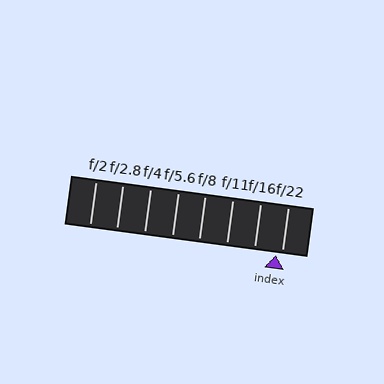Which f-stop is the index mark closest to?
The index mark is closest to f/22.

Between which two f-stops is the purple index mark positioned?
The index mark is between f/16 and f/22.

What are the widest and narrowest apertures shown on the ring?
The widest aperture shown is f/2 and the narrowest is f/22.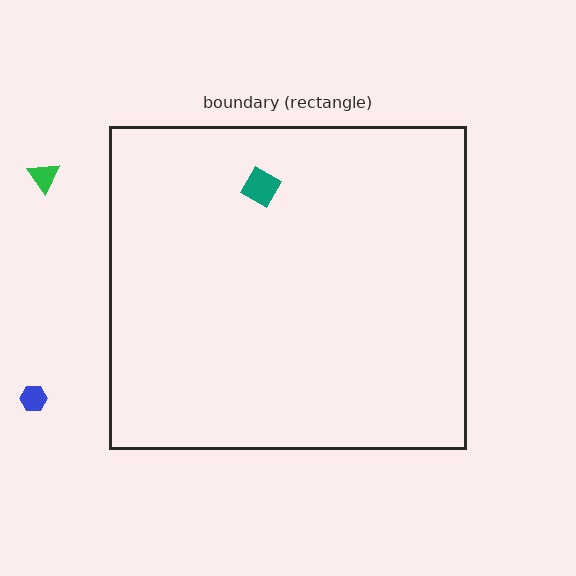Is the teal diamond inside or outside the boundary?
Inside.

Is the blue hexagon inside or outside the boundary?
Outside.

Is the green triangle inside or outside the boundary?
Outside.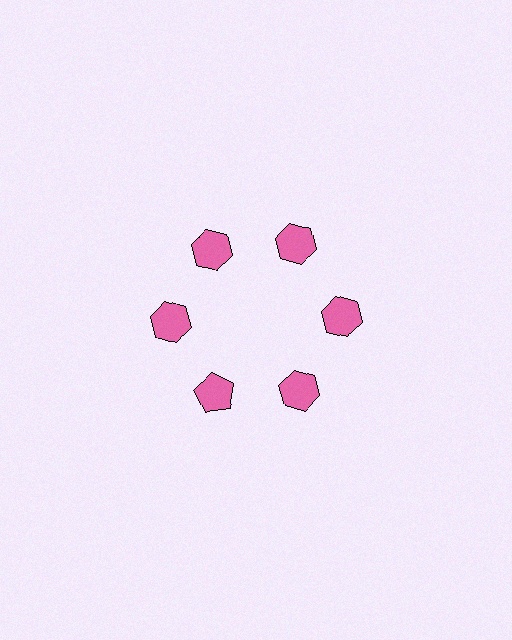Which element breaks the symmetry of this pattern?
The pink pentagon at roughly the 7 o'clock position breaks the symmetry. All other shapes are pink hexagons.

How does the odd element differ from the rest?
It has a different shape: pentagon instead of hexagon.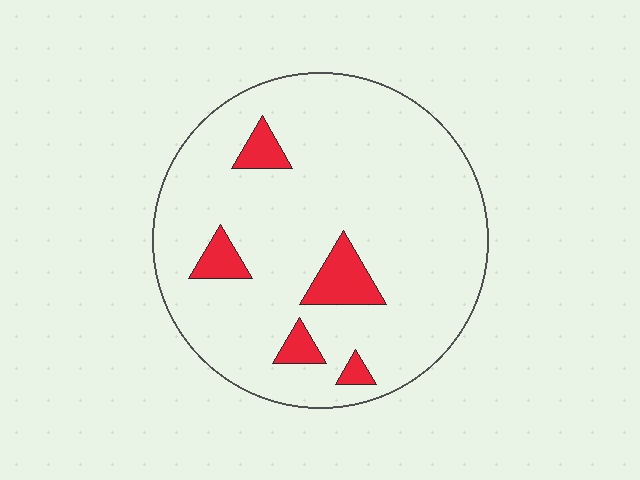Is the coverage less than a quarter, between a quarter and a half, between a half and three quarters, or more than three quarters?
Less than a quarter.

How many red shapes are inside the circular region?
5.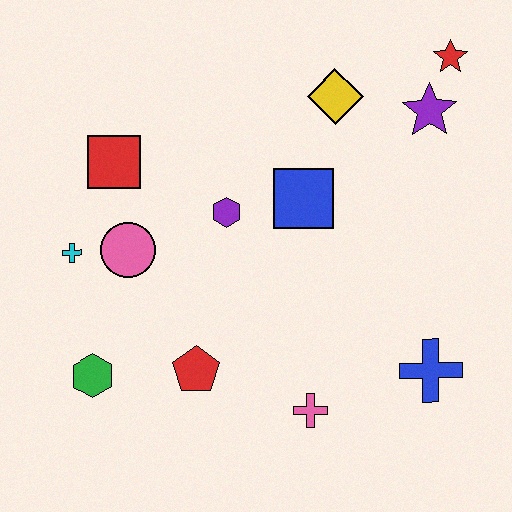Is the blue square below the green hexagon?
No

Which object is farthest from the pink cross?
The red star is farthest from the pink cross.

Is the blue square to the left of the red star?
Yes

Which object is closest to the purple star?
The red star is closest to the purple star.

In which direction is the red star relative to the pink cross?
The red star is above the pink cross.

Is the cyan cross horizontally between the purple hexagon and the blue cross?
No